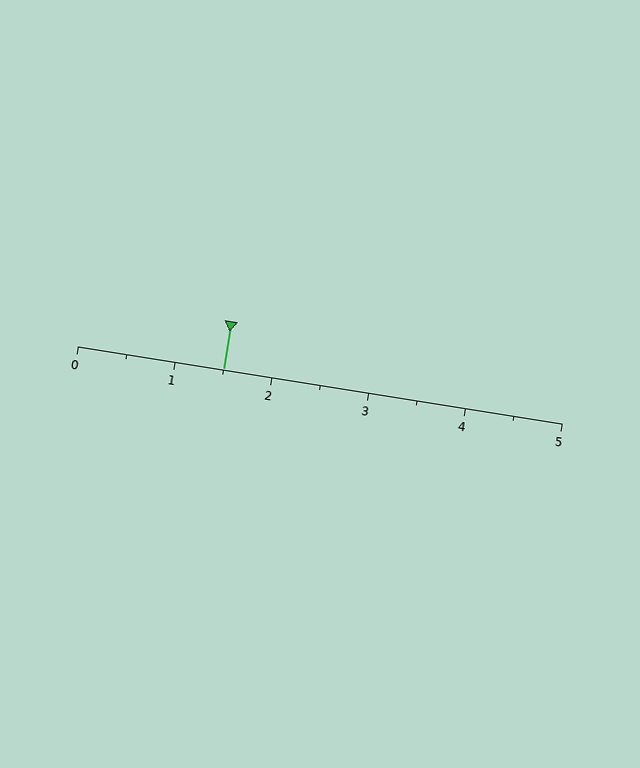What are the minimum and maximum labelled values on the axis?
The axis runs from 0 to 5.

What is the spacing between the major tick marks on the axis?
The major ticks are spaced 1 apart.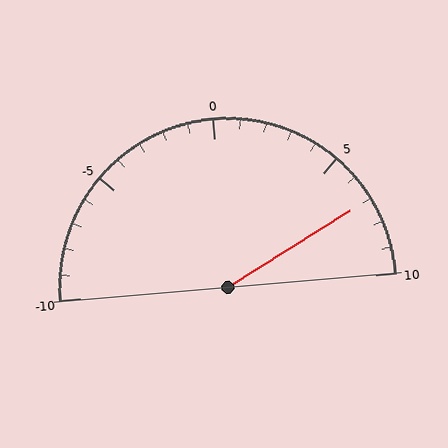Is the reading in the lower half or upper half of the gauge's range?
The reading is in the upper half of the range (-10 to 10).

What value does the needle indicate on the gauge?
The needle indicates approximately 7.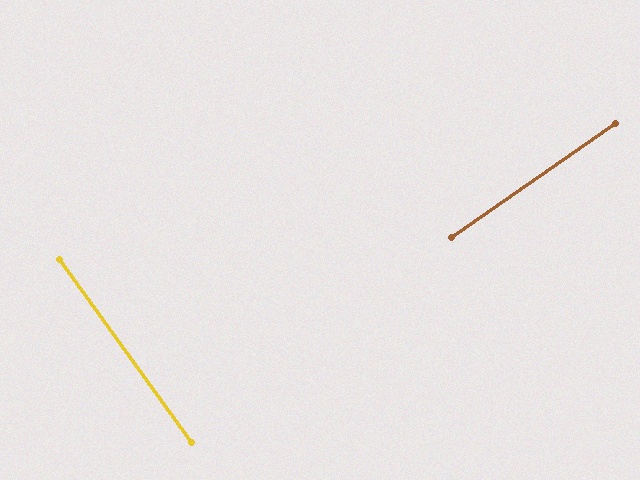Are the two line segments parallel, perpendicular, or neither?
Perpendicular — they meet at approximately 89°.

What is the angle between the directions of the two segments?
Approximately 89 degrees.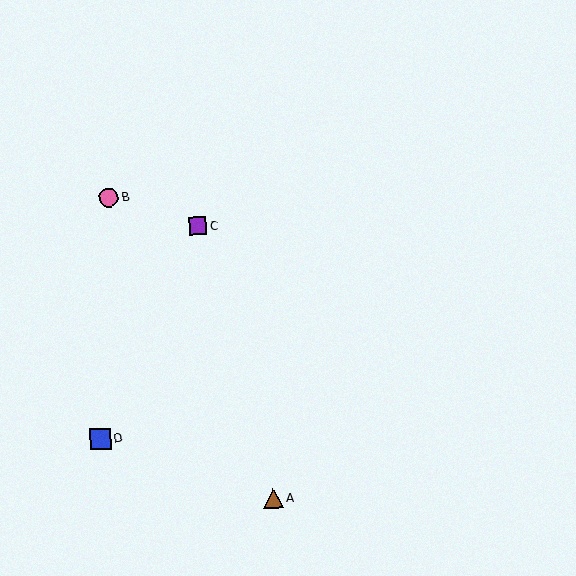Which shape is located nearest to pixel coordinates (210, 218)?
The purple square (labeled C) at (197, 226) is nearest to that location.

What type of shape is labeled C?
Shape C is a purple square.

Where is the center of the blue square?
The center of the blue square is at (100, 439).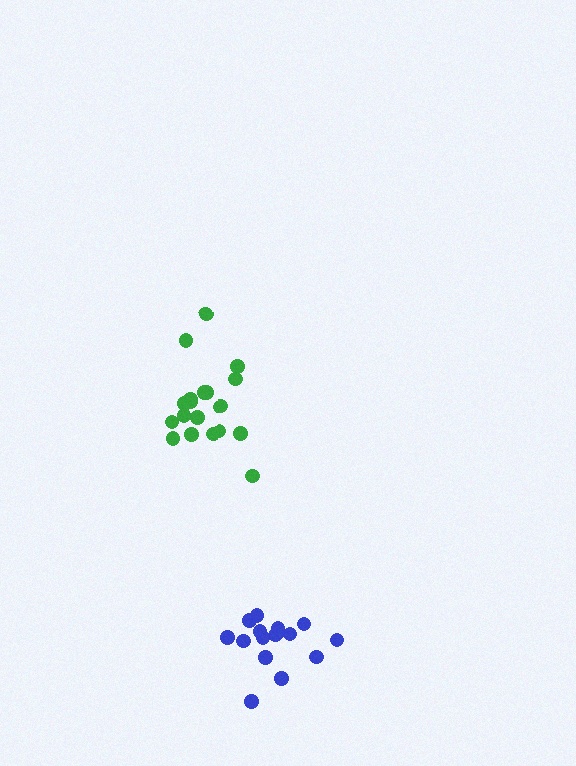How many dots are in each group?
Group 1: 16 dots, Group 2: 19 dots (35 total).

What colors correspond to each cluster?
The clusters are colored: blue, green.